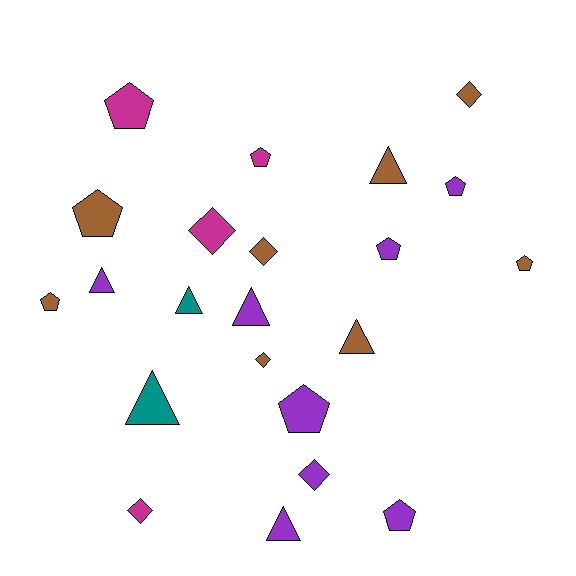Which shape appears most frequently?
Pentagon, with 9 objects.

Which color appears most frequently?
Brown, with 8 objects.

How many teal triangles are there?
There are 2 teal triangles.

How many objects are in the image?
There are 22 objects.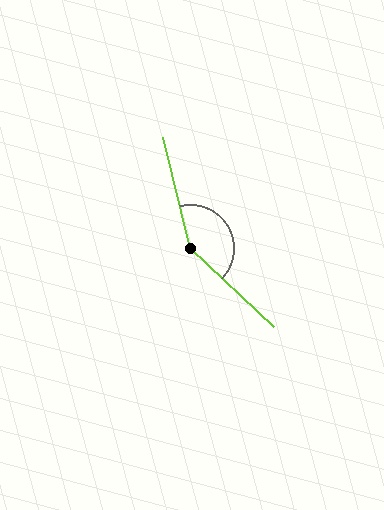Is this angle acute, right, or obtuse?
It is obtuse.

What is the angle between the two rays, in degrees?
Approximately 147 degrees.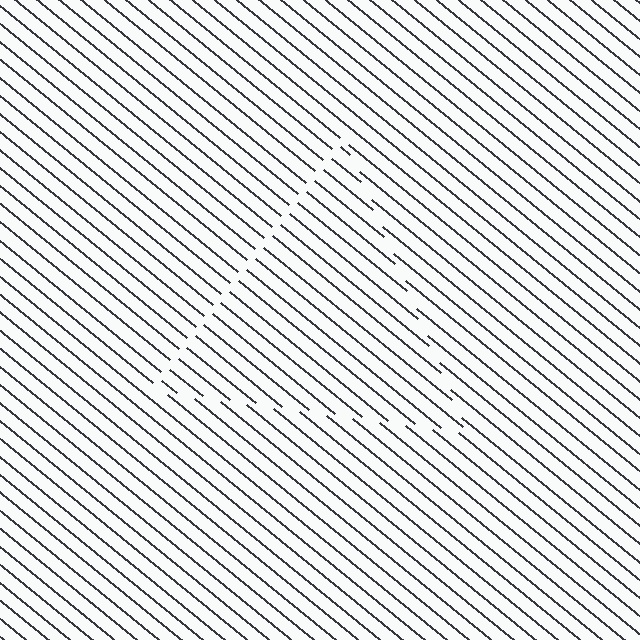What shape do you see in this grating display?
An illusory triangle. The interior of the shape contains the same grating, shifted by half a period — the contour is defined by the phase discontinuity where line-ends from the inner and outer gratings abut.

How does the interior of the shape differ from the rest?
The interior of the shape contains the same grating, shifted by half a period — the contour is defined by the phase discontinuity where line-ends from the inner and outer gratings abut.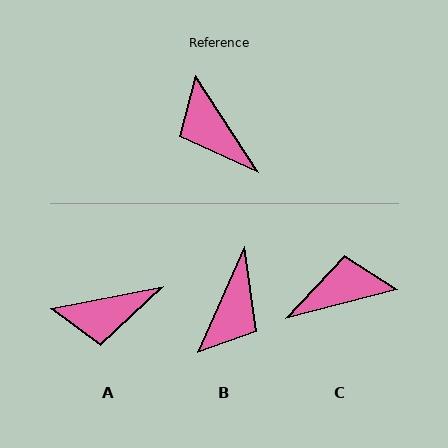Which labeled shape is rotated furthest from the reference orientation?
B, about 123 degrees away.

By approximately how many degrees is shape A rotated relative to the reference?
Approximately 68 degrees counter-clockwise.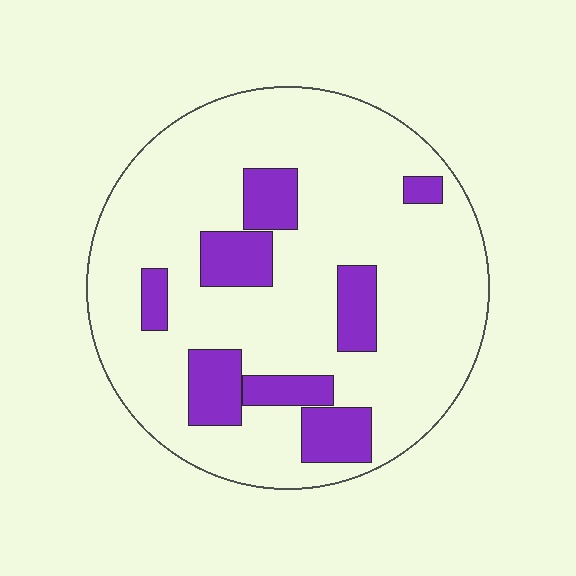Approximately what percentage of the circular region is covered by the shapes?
Approximately 20%.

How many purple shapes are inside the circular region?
8.